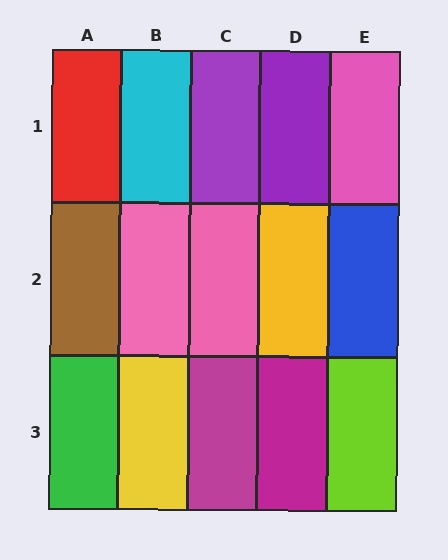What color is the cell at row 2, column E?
Blue.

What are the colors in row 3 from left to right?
Green, yellow, magenta, magenta, lime.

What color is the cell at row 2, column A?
Brown.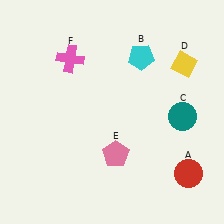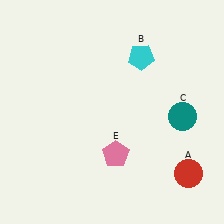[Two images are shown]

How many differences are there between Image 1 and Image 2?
There are 2 differences between the two images.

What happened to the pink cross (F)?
The pink cross (F) was removed in Image 2. It was in the top-left area of Image 1.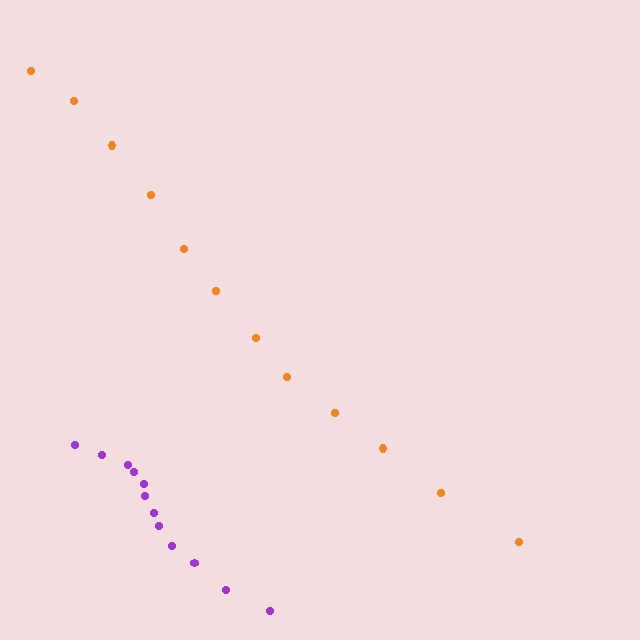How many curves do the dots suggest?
There are 2 distinct paths.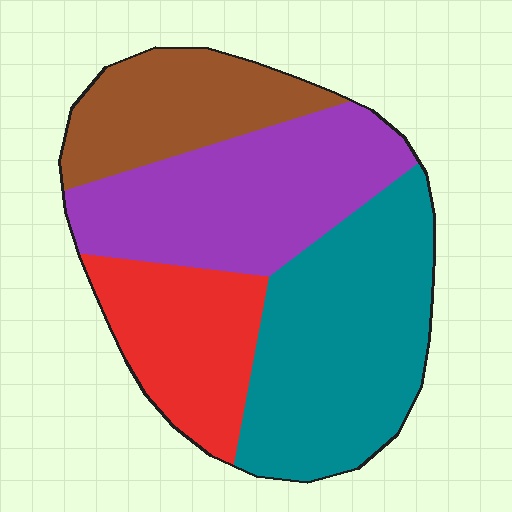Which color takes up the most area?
Teal, at roughly 35%.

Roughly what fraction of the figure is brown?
Brown covers about 20% of the figure.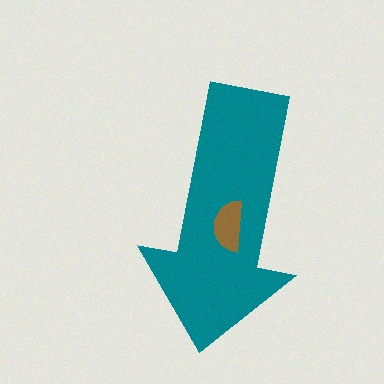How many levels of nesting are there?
2.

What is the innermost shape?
The brown semicircle.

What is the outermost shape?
The teal arrow.